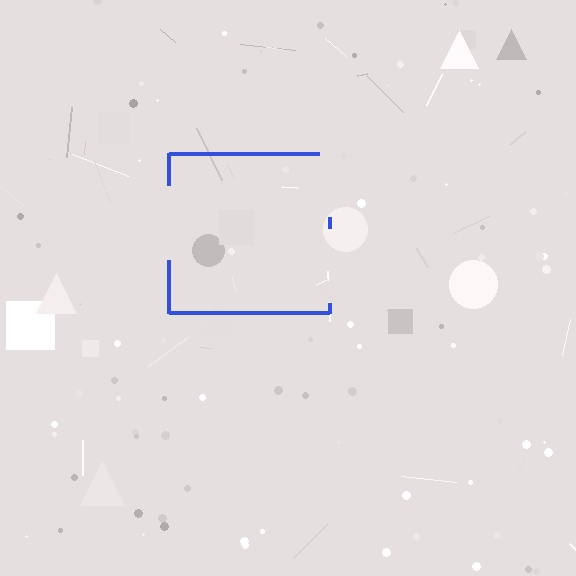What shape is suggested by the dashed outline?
The dashed outline suggests a square.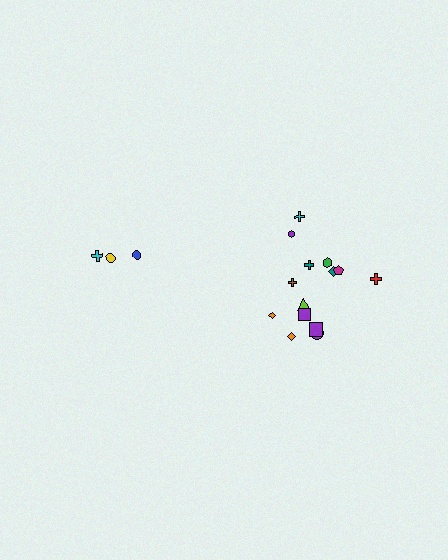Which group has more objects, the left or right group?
The right group.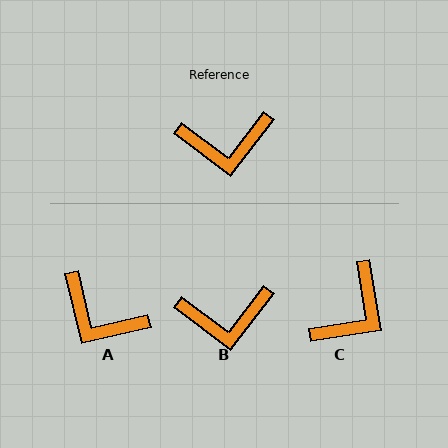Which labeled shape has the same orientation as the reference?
B.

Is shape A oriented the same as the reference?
No, it is off by about 40 degrees.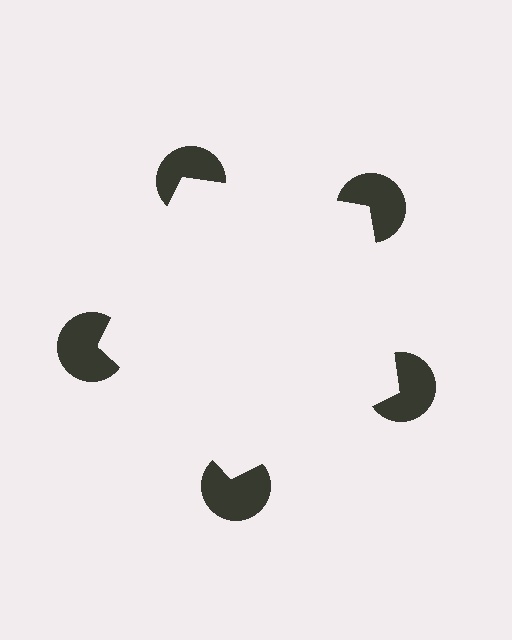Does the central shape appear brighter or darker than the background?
It typically appears slightly brighter than the background, even though no actual brightness change is drawn.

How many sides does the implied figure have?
5 sides.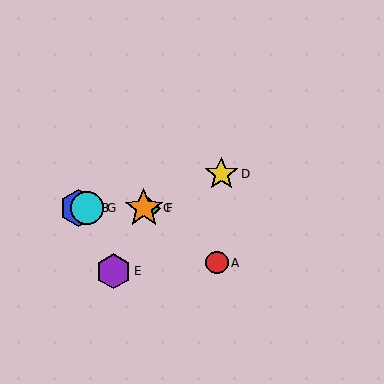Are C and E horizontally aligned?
No, C is at y≈208 and E is at y≈271.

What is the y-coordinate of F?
Object F is at y≈208.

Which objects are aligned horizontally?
Objects B, C, F, G are aligned horizontally.